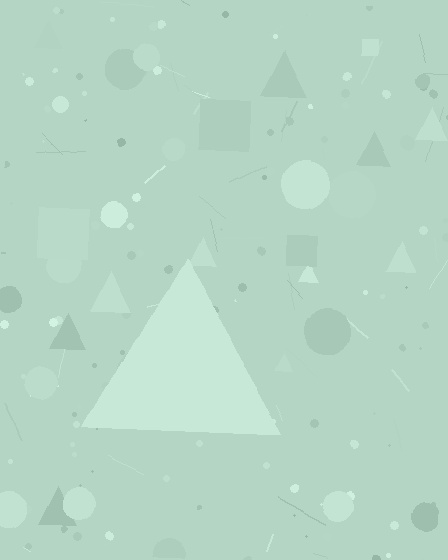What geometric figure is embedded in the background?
A triangle is embedded in the background.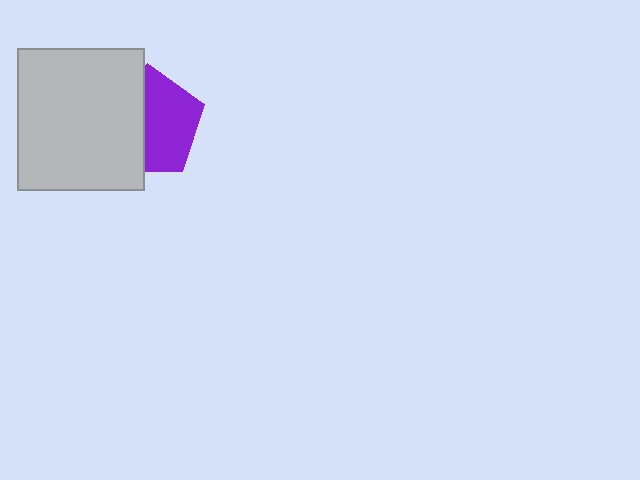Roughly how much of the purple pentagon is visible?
About half of it is visible (roughly 53%).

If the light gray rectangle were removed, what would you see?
You would see the complete purple pentagon.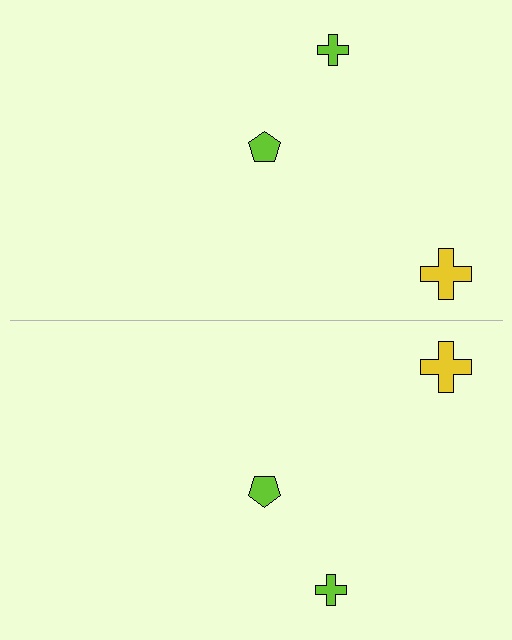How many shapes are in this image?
There are 6 shapes in this image.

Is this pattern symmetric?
Yes, this pattern has bilateral (reflection) symmetry.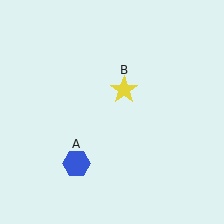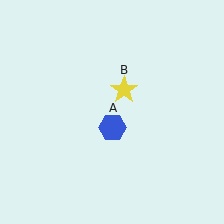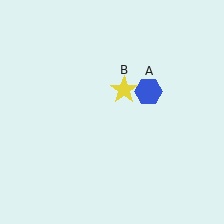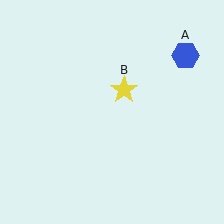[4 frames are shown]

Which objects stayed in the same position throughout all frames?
Yellow star (object B) remained stationary.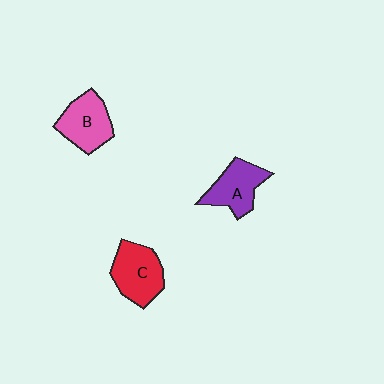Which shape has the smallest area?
Shape A (purple).